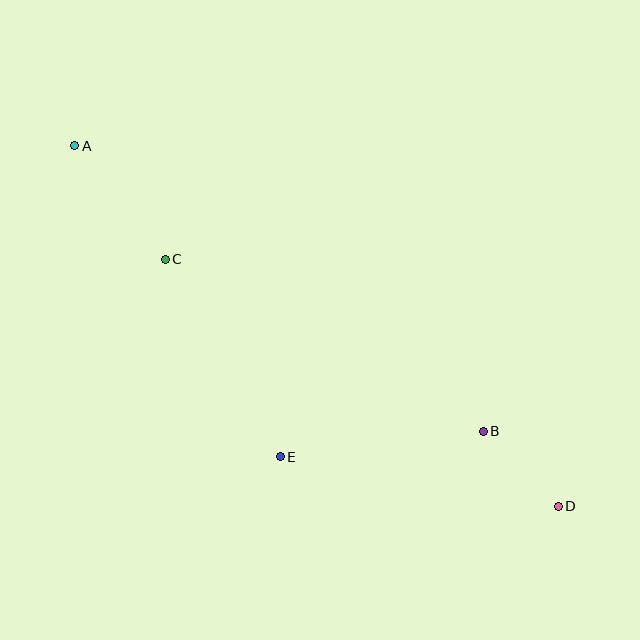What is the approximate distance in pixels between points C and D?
The distance between C and D is approximately 464 pixels.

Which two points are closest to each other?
Points B and D are closest to each other.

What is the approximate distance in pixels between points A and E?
The distance between A and E is approximately 373 pixels.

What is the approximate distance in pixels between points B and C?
The distance between B and C is approximately 362 pixels.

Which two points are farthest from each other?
Points A and D are farthest from each other.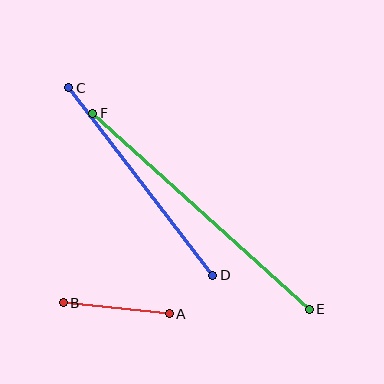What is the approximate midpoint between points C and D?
The midpoint is at approximately (141, 181) pixels.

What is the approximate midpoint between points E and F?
The midpoint is at approximately (201, 211) pixels.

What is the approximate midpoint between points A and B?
The midpoint is at approximately (116, 308) pixels.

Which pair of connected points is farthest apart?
Points E and F are farthest apart.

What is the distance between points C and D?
The distance is approximately 236 pixels.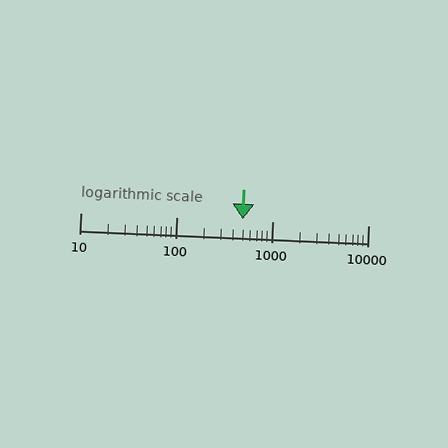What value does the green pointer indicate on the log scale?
The pointer indicates approximately 490.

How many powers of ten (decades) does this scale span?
The scale spans 3 decades, from 10 to 10000.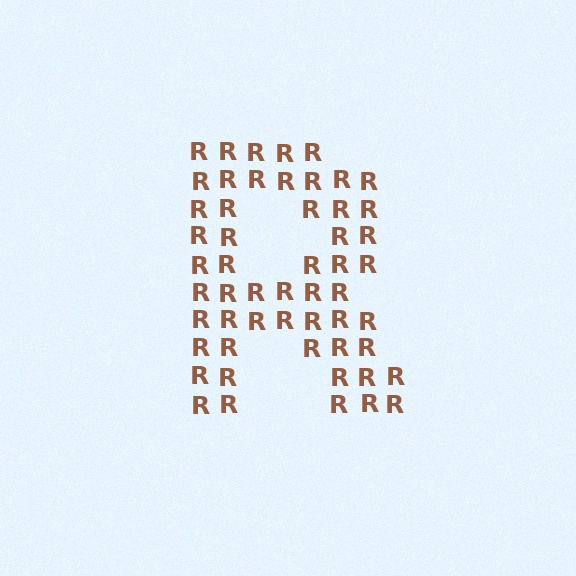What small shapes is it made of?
It is made of small letter R's.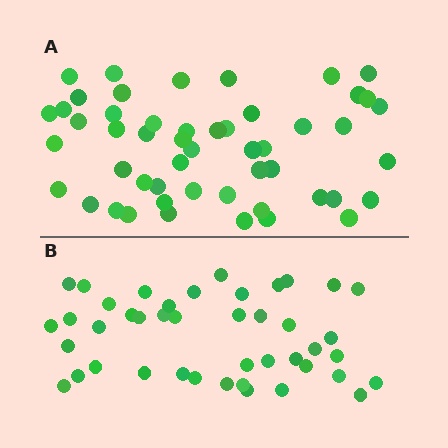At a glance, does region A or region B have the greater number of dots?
Region A (the top region) has more dots.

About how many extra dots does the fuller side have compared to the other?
Region A has roughly 8 or so more dots than region B.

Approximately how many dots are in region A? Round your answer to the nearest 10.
About 50 dots. (The exact count is 51, which rounds to 50.)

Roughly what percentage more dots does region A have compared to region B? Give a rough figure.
About 20% more.